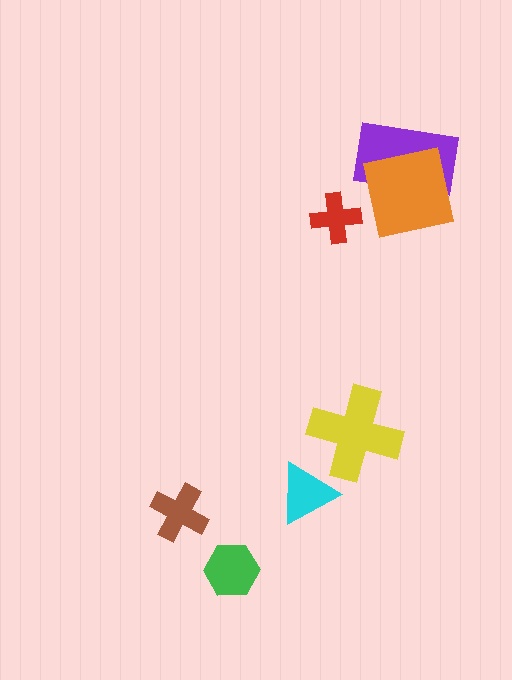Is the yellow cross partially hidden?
No, no other shape covers it.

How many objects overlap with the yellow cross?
0 objects overlap with the yellow cross.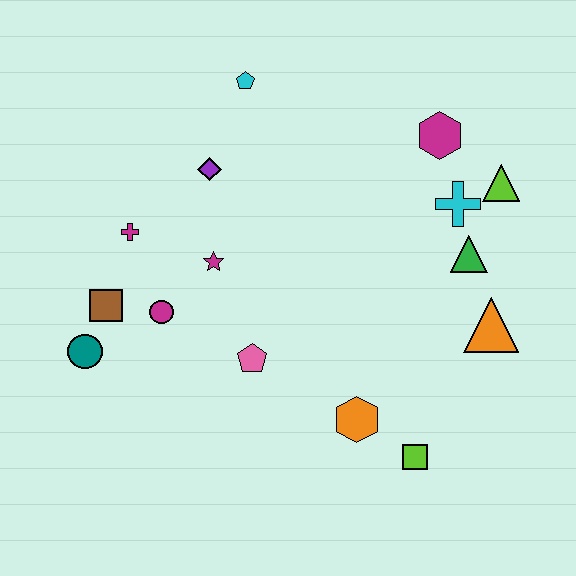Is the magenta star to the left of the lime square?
Yes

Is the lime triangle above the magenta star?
Yes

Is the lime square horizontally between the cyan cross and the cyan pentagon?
Yes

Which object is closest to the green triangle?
The cyan cross is closest to the green triangle.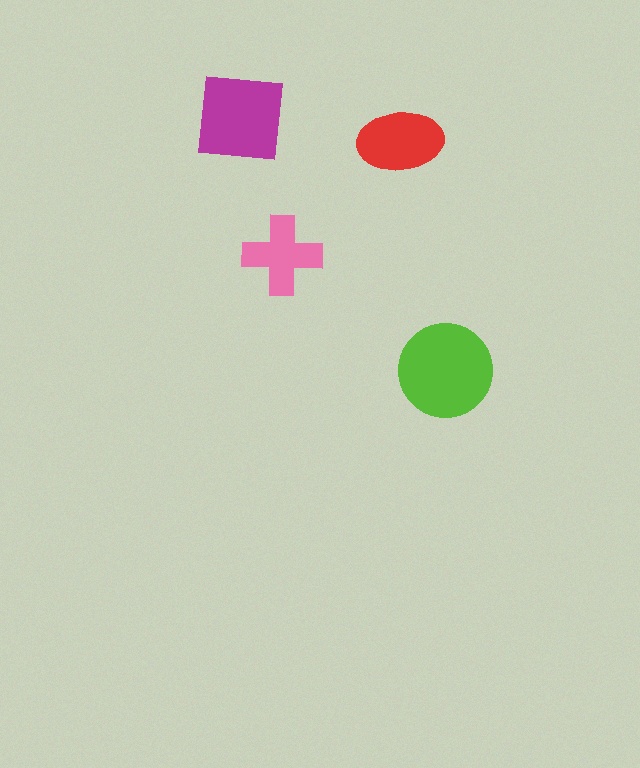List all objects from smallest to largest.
The pink cross, the red ellipse, the magenta square, the lime circle.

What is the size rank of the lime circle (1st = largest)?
1st.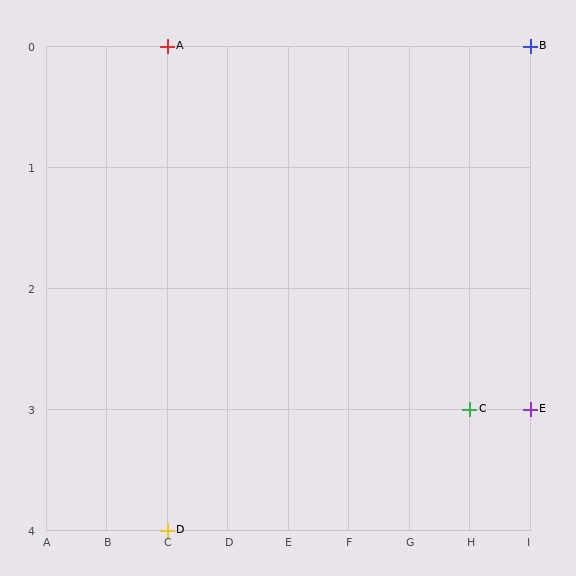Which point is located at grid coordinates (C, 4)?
Point D is at (C, 4).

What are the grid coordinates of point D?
Point D is at grid coordinates (C, 4).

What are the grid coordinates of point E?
Point E is at grid coordinates (I, 3).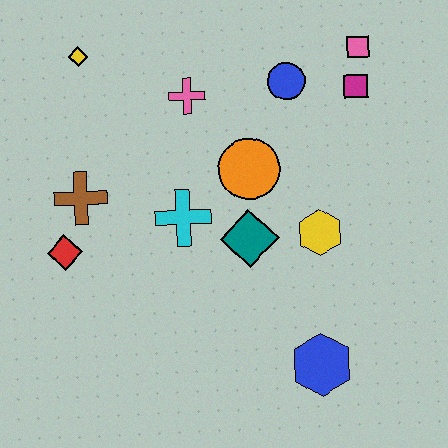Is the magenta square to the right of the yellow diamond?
Yes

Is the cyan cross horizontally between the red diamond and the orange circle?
Yes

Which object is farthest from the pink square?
The red diamond is farthest from the pink square.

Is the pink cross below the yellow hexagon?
No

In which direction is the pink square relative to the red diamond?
The pink square is to the right of the red diamond.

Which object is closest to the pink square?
The magenta square is closest to the pink square.